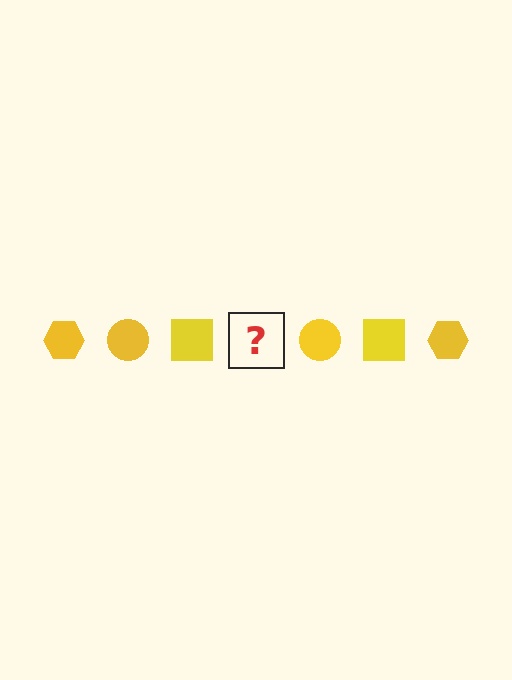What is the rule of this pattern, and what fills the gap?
The rule is that the pattern cycles through hexagon, circle, square shapes in yellow. The gap should be filled with a yellow hexagon.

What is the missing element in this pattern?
The missing element is a yellow hexagon.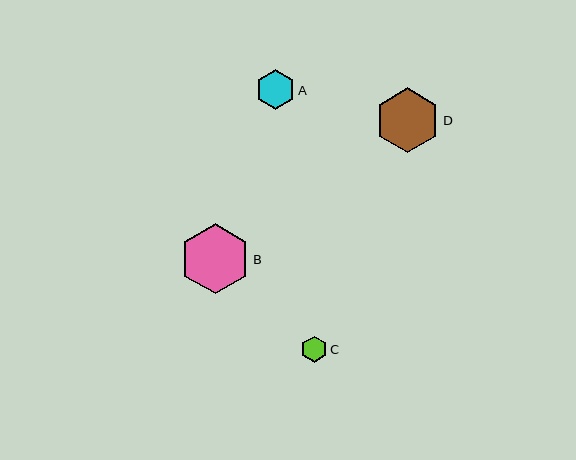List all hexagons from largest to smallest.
From largest to smallest: B, D, A, C.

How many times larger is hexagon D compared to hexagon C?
Hexagon D is approximately 2.5 times the size of hexagon C.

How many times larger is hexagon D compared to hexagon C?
Hexagon D is approximately 2.5 times the size of hexagon C.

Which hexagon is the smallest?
Hexagon C is the smallest with a size of approximately 26 pixels.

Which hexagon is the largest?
Hexagon B is the largest with a size of approximately 70 pixels.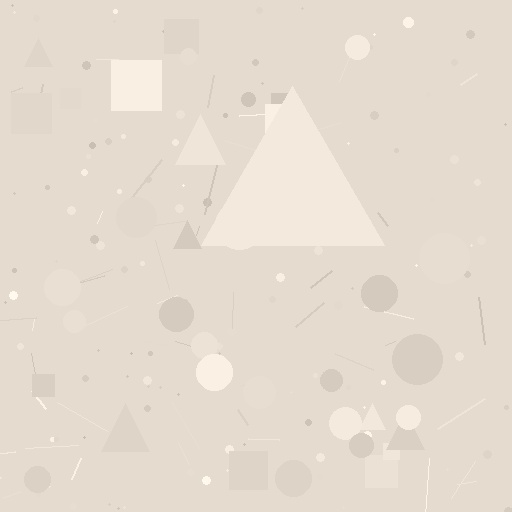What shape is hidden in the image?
A triangle is hidden in the image.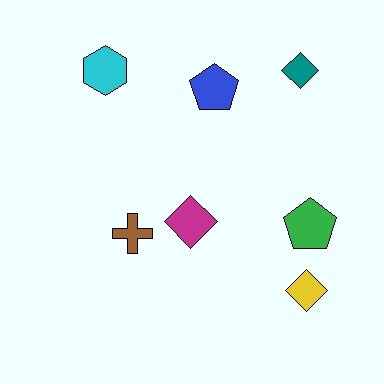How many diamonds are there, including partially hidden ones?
There are 3 diamonds.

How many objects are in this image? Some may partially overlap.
There are 7 objects.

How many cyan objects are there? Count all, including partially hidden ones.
There is 1 cyan object.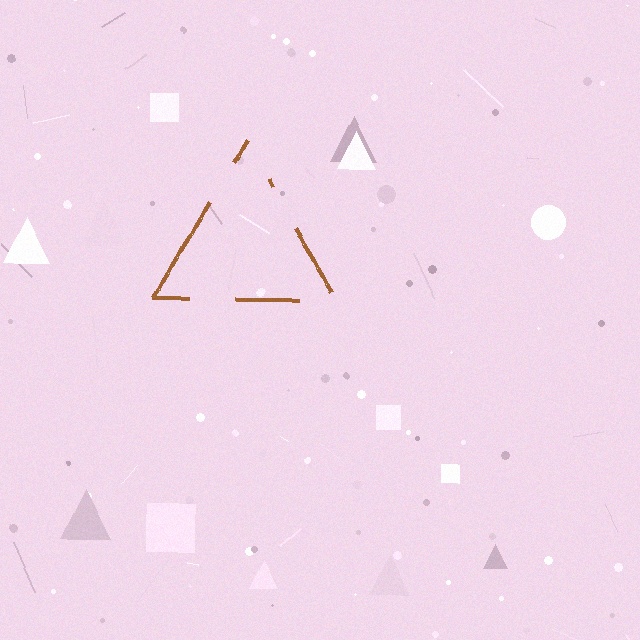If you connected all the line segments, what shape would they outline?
They would outline a triangle.